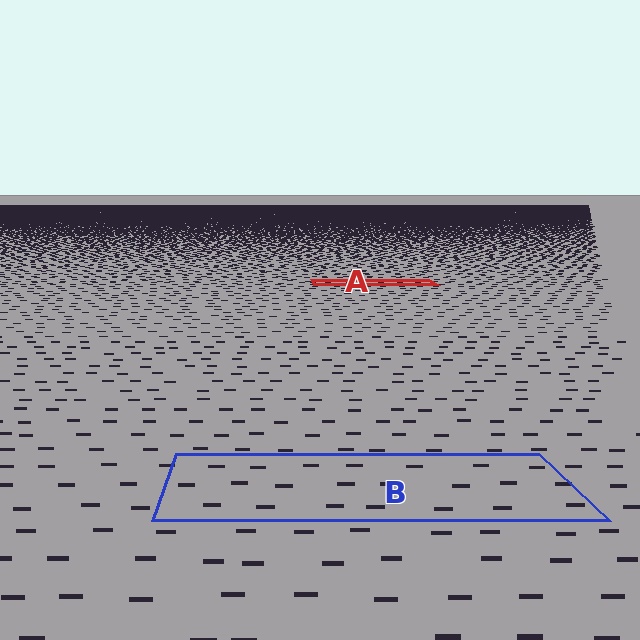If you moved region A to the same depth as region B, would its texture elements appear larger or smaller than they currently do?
They would appear larger. At a closer depth, the same texture elements are projected at a bigger on-screen size.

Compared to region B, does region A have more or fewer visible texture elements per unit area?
Region A has more texture elements per unit area — they are packed more densely because it is farther away.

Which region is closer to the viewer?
Region B is closer. The texture elements there are larger and more spread out.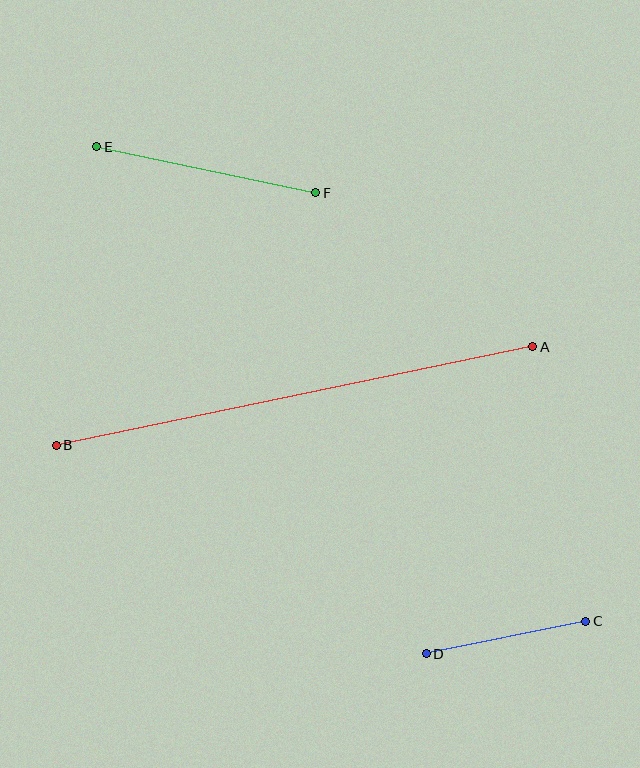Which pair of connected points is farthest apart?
Points A and B are farthest apart.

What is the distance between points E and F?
The distance is approximately 224 pixels.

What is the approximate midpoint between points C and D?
The midpoint is at approximately (506, 638) pixels.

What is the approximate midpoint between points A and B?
The midpoint is at approximately (295, 396) pixels.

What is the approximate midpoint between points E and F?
The midpoint is at approximately (206, 170) pixels.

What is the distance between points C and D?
The distance is approximately 163 pixels.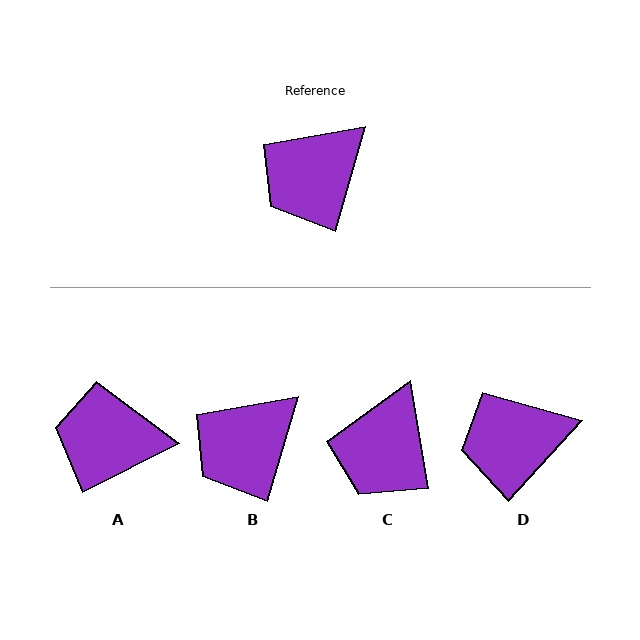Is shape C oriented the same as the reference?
No, it is off by about 26 degrees.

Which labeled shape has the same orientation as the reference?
B.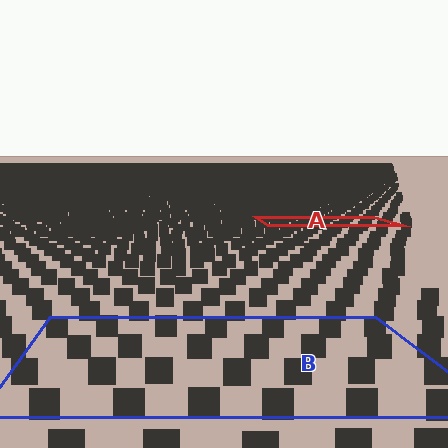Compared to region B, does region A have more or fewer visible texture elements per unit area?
Region A has more texture elements per unit area — they are packed more densely because it is farther away.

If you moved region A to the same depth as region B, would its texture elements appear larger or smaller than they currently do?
They would appear larger. At a closer depth, the same texture elements are projected at a bigger on-screen size.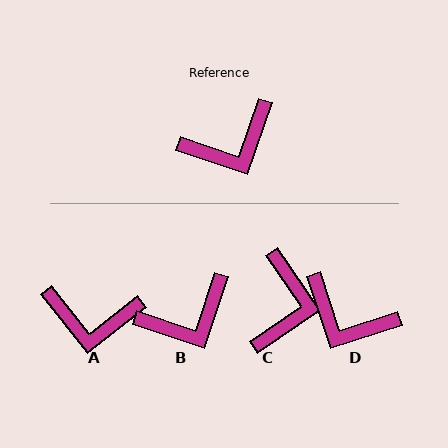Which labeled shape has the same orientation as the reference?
B.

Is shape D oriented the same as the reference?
No, it is off by about 53 degrees.